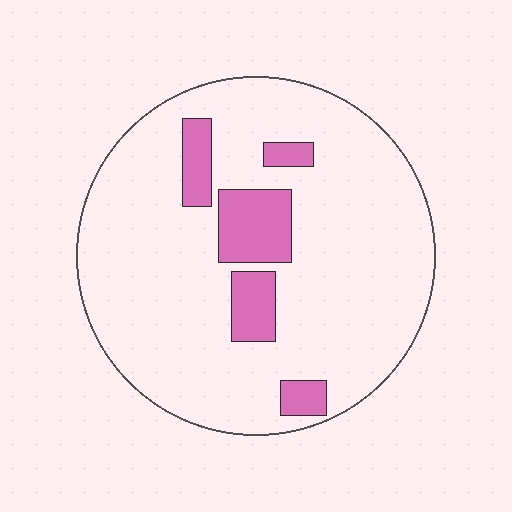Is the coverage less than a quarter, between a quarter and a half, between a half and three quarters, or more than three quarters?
Less than a quarter.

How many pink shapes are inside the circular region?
5.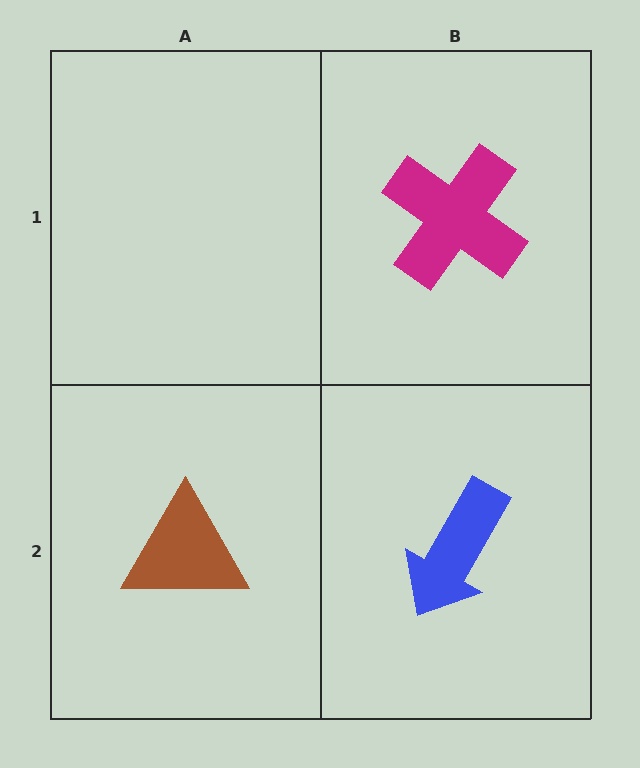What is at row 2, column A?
A brown triangle.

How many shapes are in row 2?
2 shapes.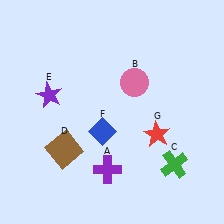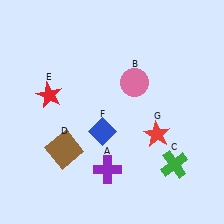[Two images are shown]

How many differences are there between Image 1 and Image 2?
There is 1 difference between the two images.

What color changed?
The star (E) changed from purple in Image 1 to red in Image 2.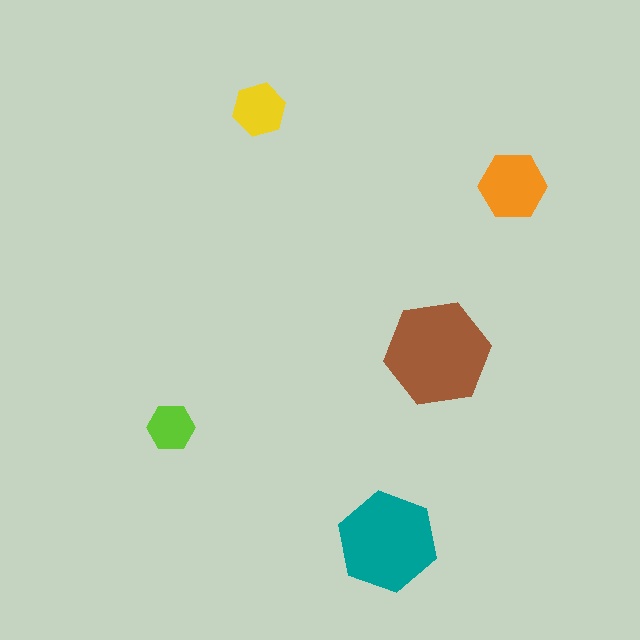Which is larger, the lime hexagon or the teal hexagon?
The teal one.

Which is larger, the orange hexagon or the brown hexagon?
The brown one.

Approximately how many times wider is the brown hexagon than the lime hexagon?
About 2 times wider.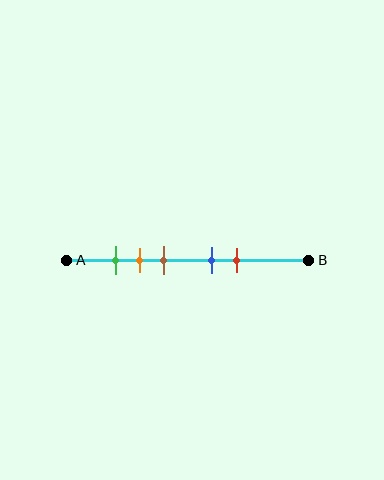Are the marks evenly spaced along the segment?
No, the marks are not evenly spaced.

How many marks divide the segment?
There are 5 marks dividing the segment.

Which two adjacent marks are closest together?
The green and orange marks are the closest adjacent pair.